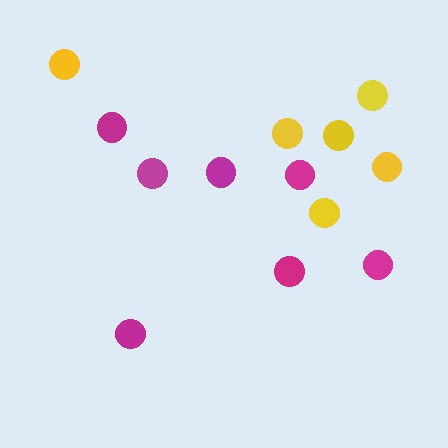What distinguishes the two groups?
There are 2 groups: one group of yellow circles (6) and one group of magenta circles (7).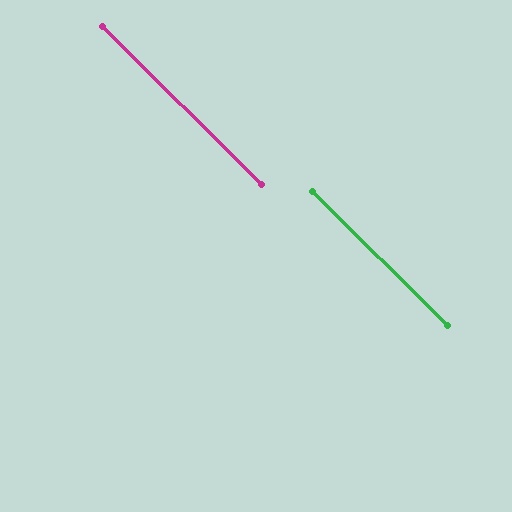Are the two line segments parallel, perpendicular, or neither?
Parallel — their directions differ by only 0.0°.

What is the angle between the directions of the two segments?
Approximately 0 degrees.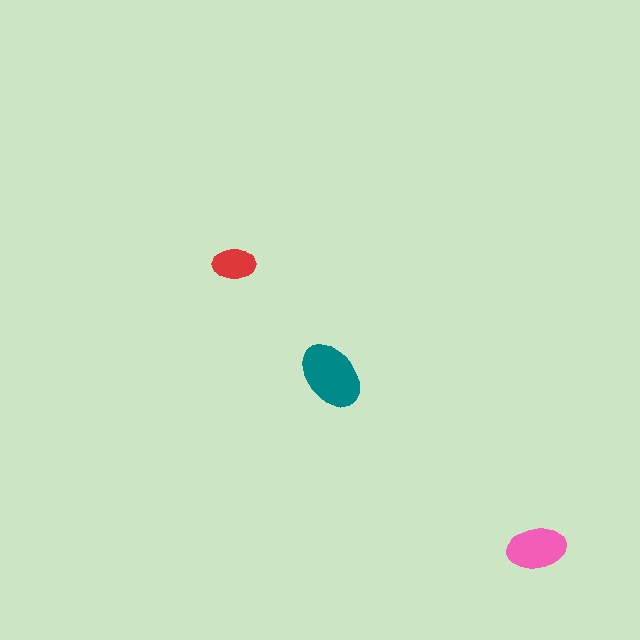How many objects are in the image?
There are 3 objects in the image.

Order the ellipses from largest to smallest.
the teal one, the pink one, the red one.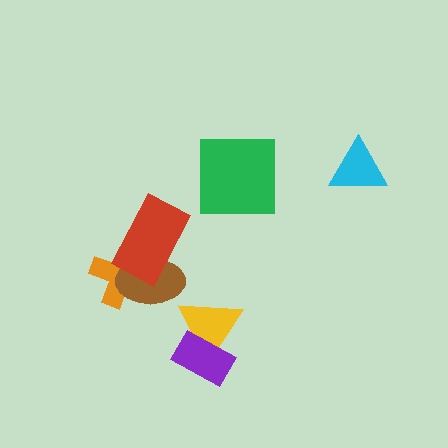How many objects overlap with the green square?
0 objects overlap with the green square.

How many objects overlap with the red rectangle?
2 objects overlap with the red rectangle.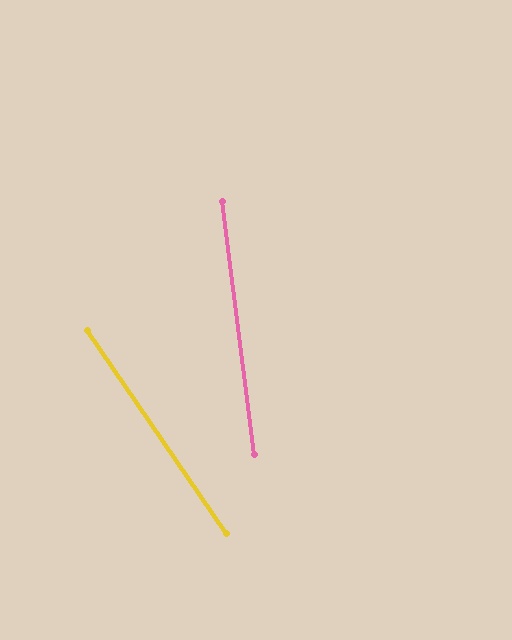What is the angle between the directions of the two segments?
Approximately 27 degrees.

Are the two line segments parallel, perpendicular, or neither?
Neither parallel nor perpendicular — they differ by about 27°.